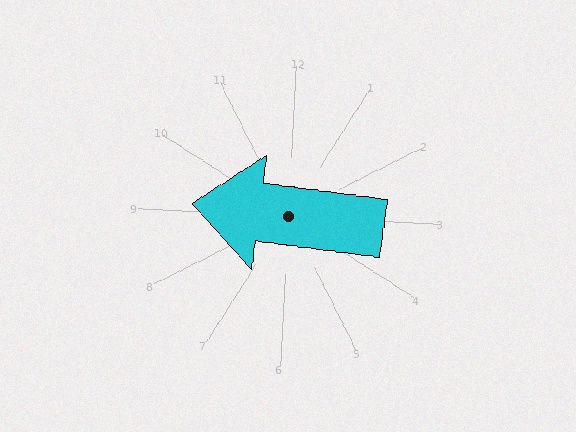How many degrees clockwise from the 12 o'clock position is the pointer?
Approximately 274 degrees.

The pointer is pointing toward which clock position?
Roughly 9 o'clock.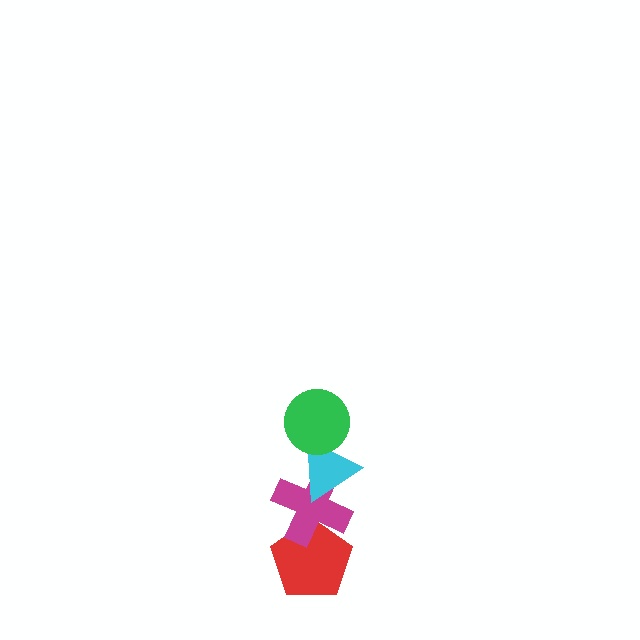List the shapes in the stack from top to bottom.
From top to bottom: the green circle, the cyan triangle, the magenta cross, the red pentagon.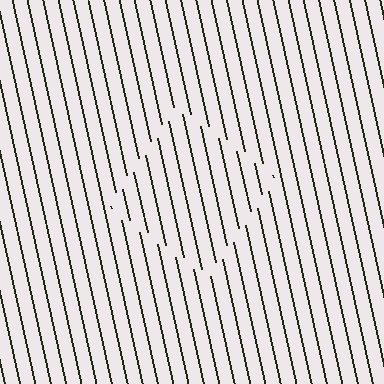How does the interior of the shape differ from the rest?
The interior of the shape contains the same grating, shifted by half a period — the contour is defined by the phase discontinuity where line-ends from the inner and outer gratings abut.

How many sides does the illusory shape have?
4 sides — the line-ends trace a square.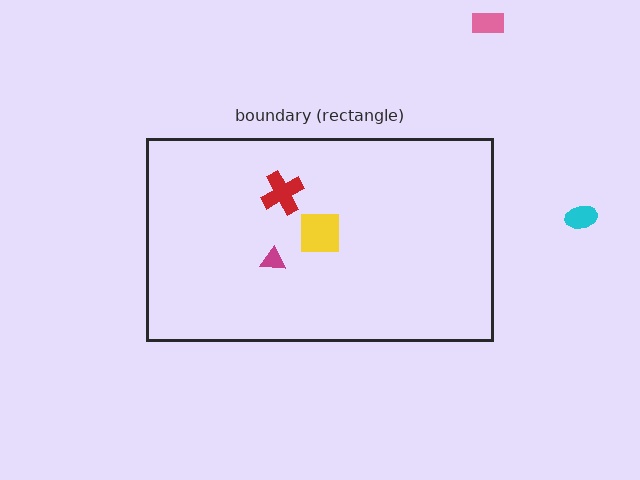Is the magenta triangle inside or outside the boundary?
Inside.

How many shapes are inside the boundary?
3 inside, 2 outside.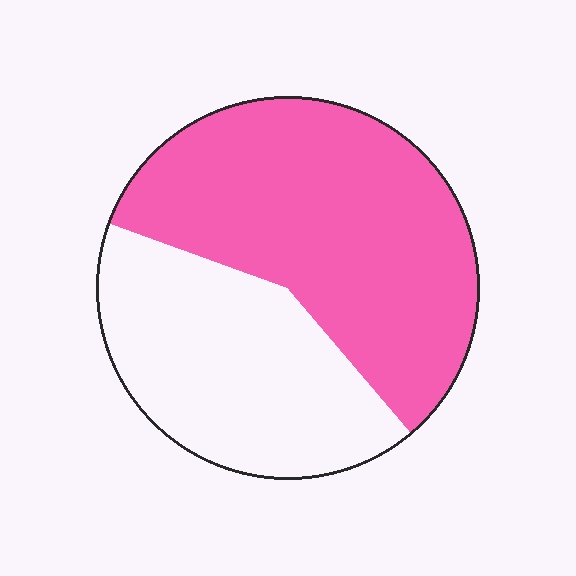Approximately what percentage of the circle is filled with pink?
Approximately 60%.